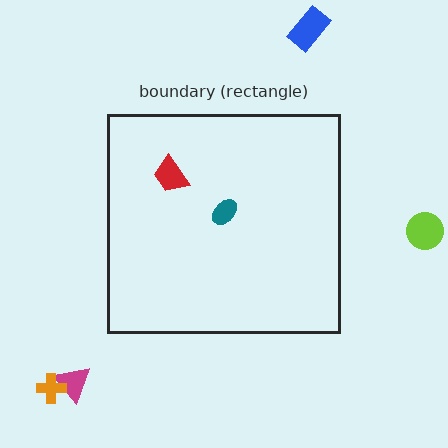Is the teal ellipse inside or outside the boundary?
Inside.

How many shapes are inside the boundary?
2 inside, 4 outside.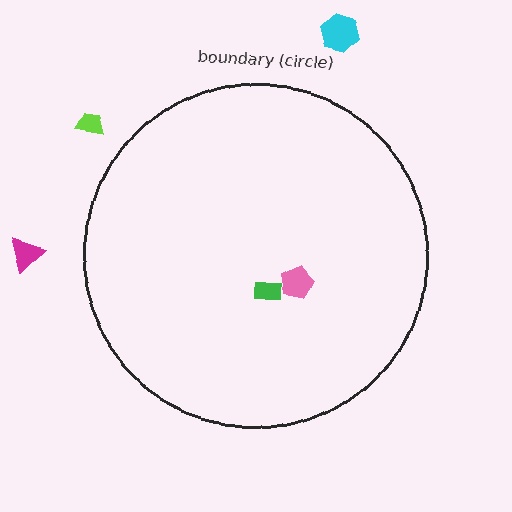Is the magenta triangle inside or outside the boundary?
Outside.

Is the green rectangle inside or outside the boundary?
Inside.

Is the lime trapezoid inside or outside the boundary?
Outside.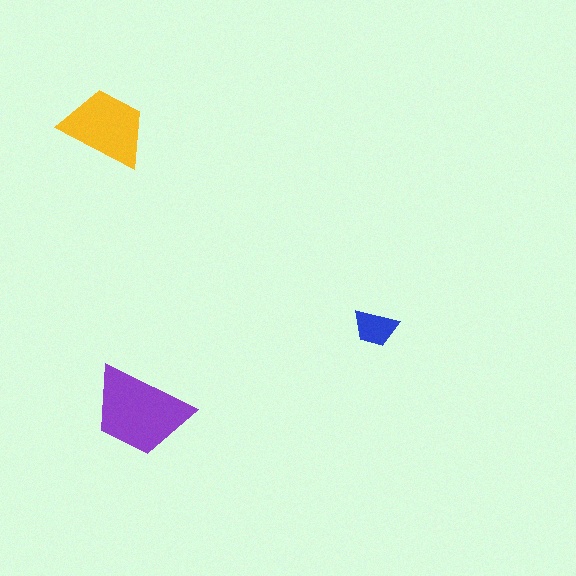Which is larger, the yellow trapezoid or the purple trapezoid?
The purple one.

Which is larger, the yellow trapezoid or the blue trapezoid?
The yellow one.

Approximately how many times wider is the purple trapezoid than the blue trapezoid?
About 2.5 times wider.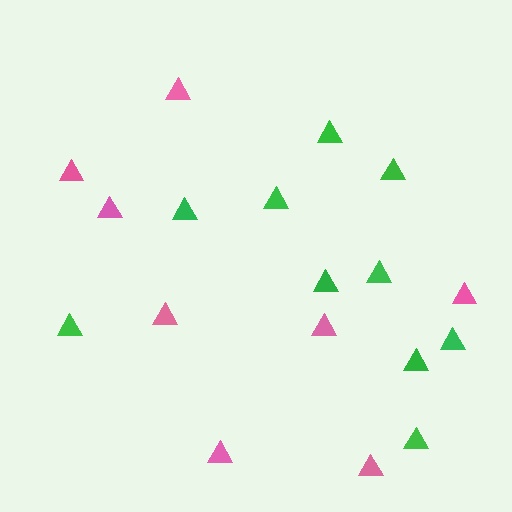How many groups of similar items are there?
There are 2 groups: one group of green triangles (10) and one group of pink triangles (8).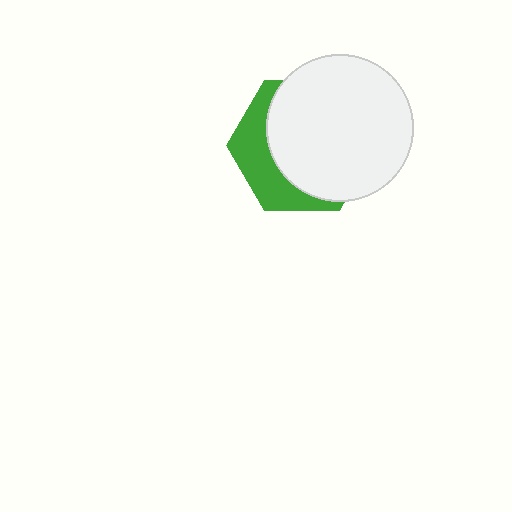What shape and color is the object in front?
The object in front is a white circle.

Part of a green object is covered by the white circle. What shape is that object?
It is a hexagon.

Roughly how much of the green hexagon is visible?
A small part of it is visible (roughly 33%).